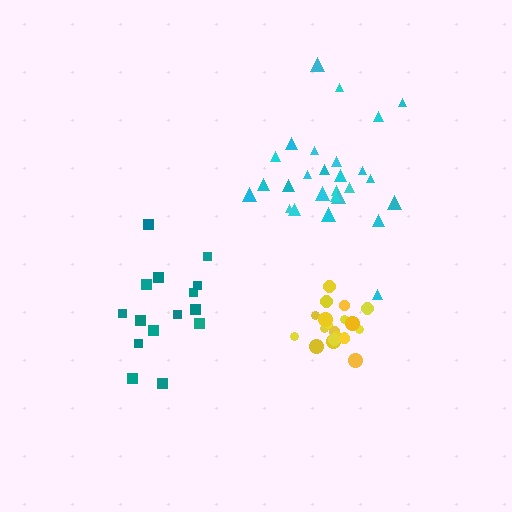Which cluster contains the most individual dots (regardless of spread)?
Cyan (27).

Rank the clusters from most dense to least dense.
yellow, teal, cyan.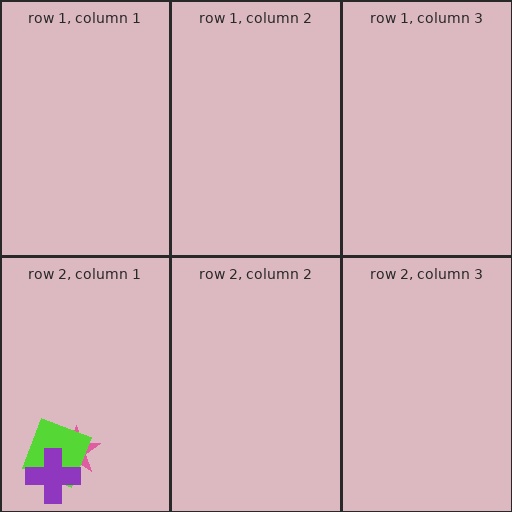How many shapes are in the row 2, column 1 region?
3.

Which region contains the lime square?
The row 2, column 1 region.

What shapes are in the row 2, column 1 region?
The pink star, the lime square, the purple cross.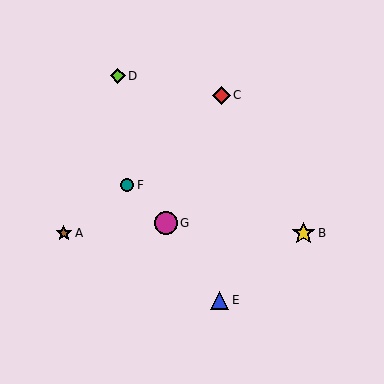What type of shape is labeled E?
Shape E is a blue triangle.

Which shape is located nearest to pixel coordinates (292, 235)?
The yellow star (labeled B) at (303, 233) is nearest to that location.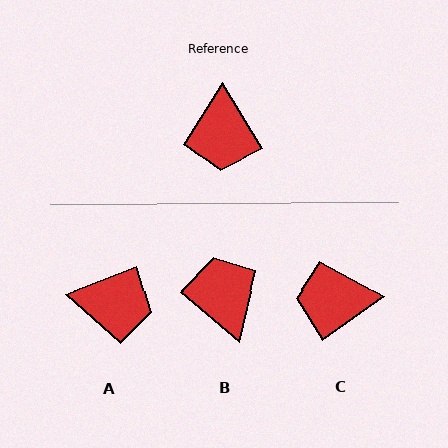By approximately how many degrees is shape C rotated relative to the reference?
Approximately 86 degrees clockwise.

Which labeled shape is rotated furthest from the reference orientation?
B, about 162 degrees away.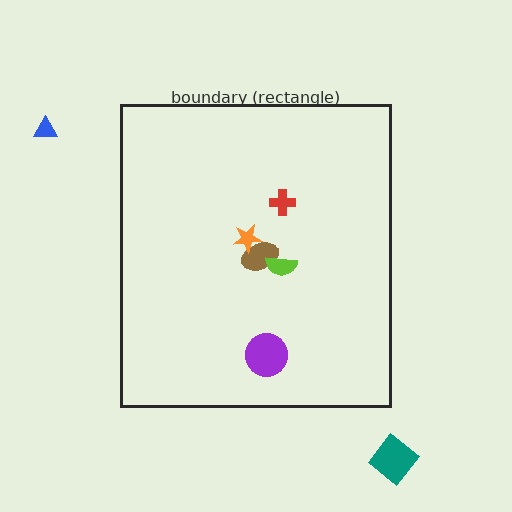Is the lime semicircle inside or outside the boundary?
Inside.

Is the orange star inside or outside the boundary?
Inside.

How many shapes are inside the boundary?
5 inside, 2 outside.